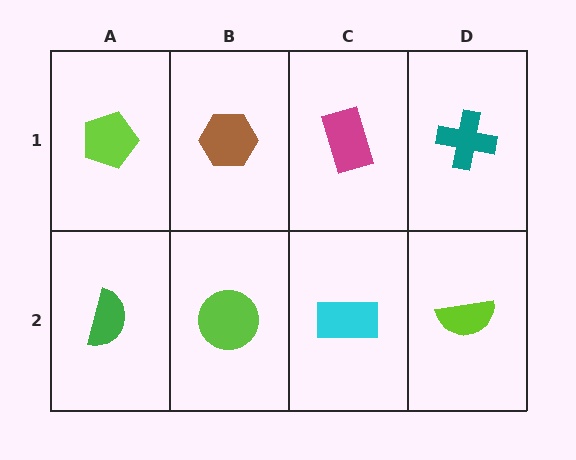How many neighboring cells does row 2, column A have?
2.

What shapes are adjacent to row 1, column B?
A lime circle (row 2, column B), a lime pentagon (row 1, column A), a magenta rectangle (row 1, column C).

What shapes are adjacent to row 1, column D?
A lime semicircle (row 2, column D), a magenta rectangle (row 1, column C).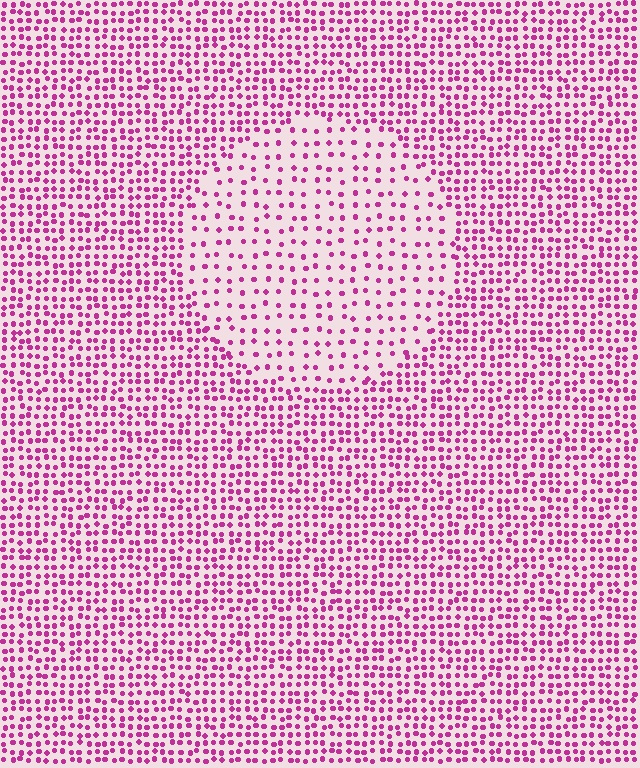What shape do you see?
I see a circle.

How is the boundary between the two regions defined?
The boundary is defined by a change in element density (approximately 2.2x ratio). All elements are the same color, size, and shape.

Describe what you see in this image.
The image contains small magenta elements arranged at two different densities. A circle-shaped region is visible where the elements are less densely packed than the surrounding area.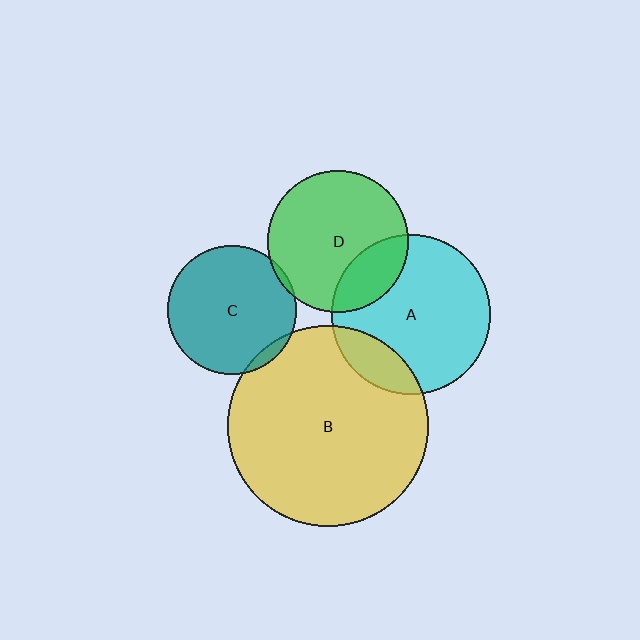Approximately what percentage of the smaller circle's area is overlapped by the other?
Approximately 25%.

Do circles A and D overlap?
Yes.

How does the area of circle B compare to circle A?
Approximately 1.6 times.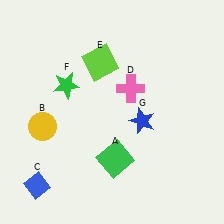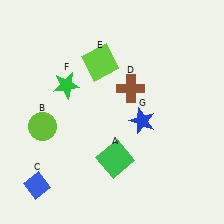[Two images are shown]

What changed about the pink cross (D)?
In Image 1, D is pink. In Image 2, it changed to brown.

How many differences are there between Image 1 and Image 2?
There are 2 differences between the two images.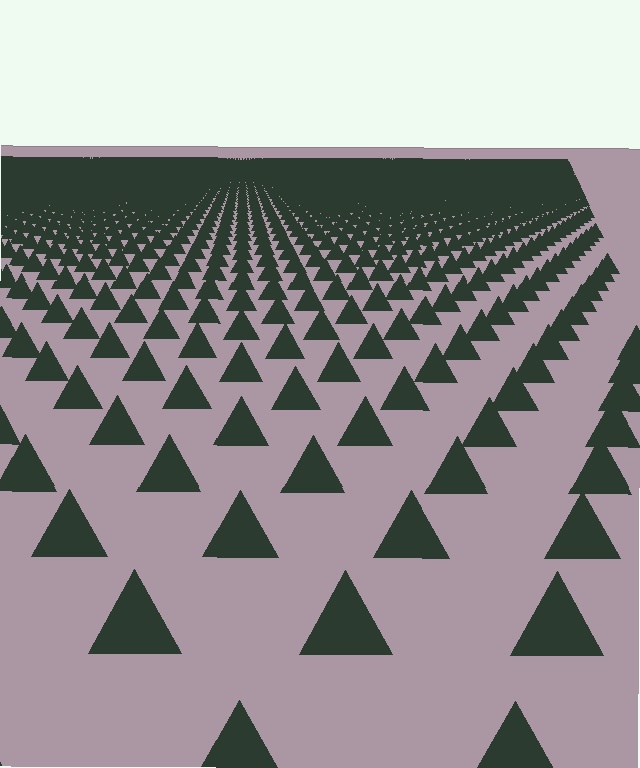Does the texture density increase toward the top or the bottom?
Density increases toward the top.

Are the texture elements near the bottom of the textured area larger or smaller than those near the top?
Larger. Near the bottom, elements are closer to the viewer and appear at a bigger on-screen size.